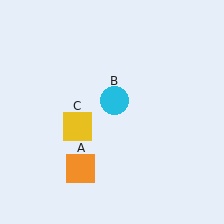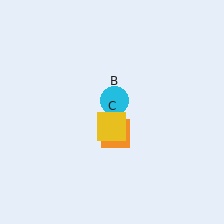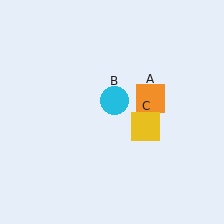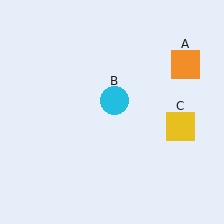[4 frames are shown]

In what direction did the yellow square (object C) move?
The yellow square (object C) moved right.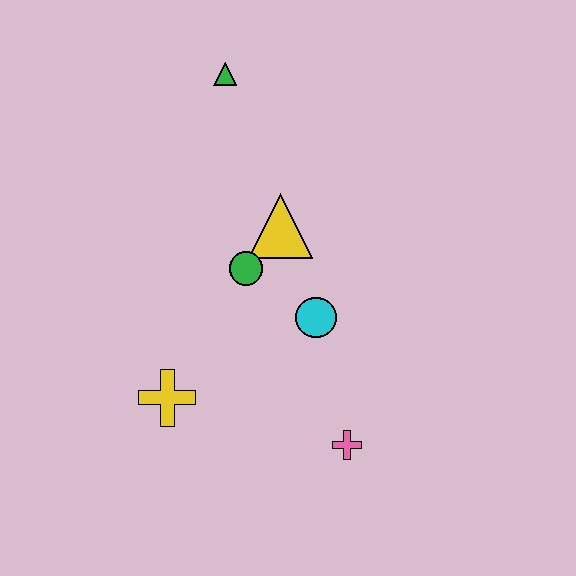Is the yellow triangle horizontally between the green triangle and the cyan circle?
Yes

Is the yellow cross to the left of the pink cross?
Yes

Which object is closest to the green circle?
The yellow triangle is closest to the green circle.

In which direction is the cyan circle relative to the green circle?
The cyan circle is to the right of the green circle.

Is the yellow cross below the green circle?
Yes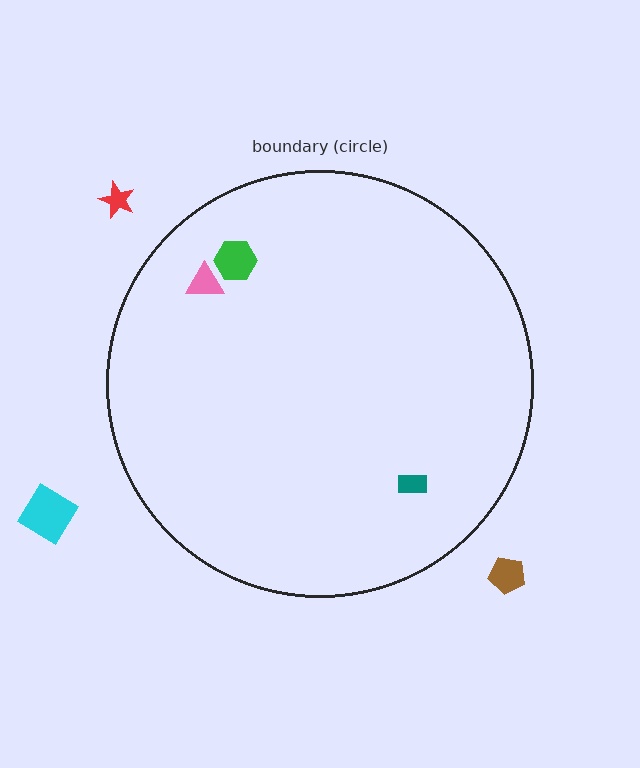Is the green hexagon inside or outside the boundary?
Inside.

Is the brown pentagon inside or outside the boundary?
Outside.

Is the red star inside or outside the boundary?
Outside.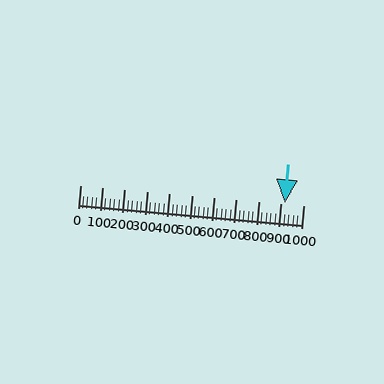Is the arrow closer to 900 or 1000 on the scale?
The arrow is closer to 900.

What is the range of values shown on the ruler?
The ruler shows values from 0 to 1000.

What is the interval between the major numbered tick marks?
The major tick marks are spaced 100 units apart.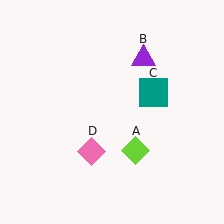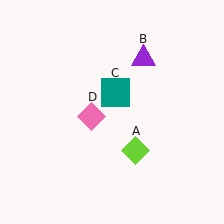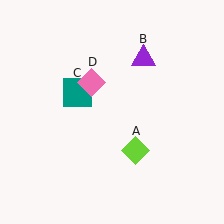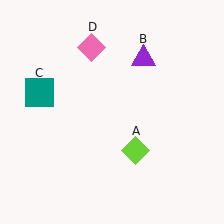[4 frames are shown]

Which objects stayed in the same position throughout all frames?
Lime diamond (object A) and purple triangle (object B) remained stationary.